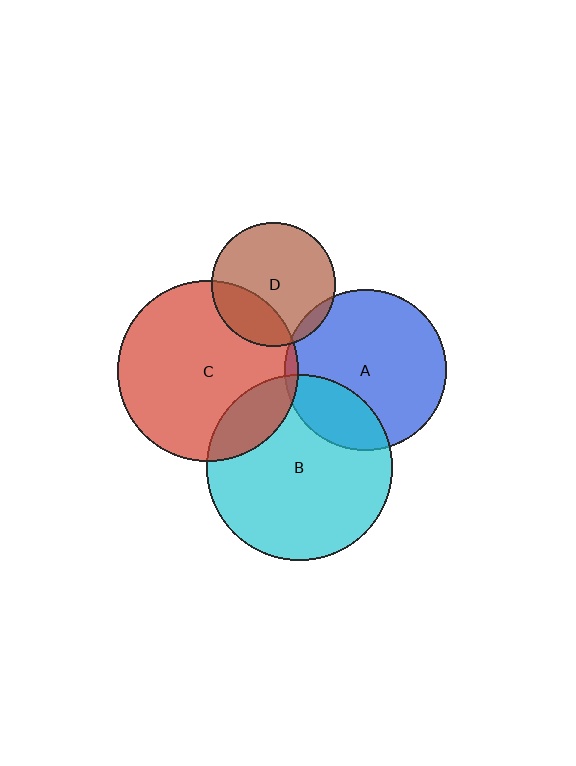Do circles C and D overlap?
Yes.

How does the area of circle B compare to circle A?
Approximately 1.3 times.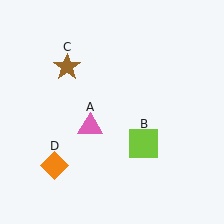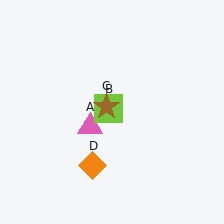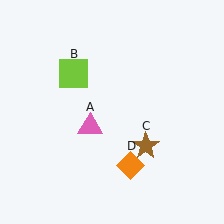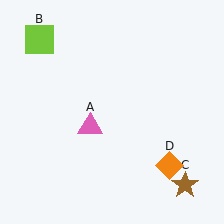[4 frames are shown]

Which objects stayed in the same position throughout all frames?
Pink triangle (object A) remained stationary.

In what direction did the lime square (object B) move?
The lime square (object B) moved up and to the left.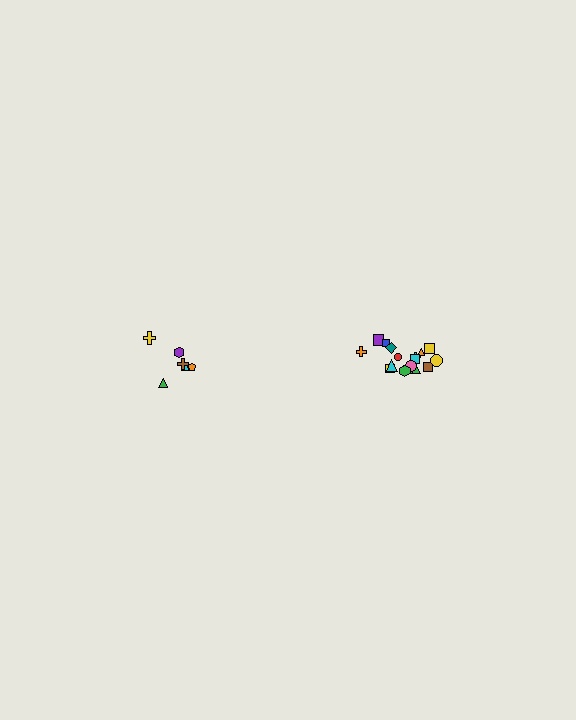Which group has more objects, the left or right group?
The right group.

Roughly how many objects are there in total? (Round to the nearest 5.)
Roughly 25 objects in total.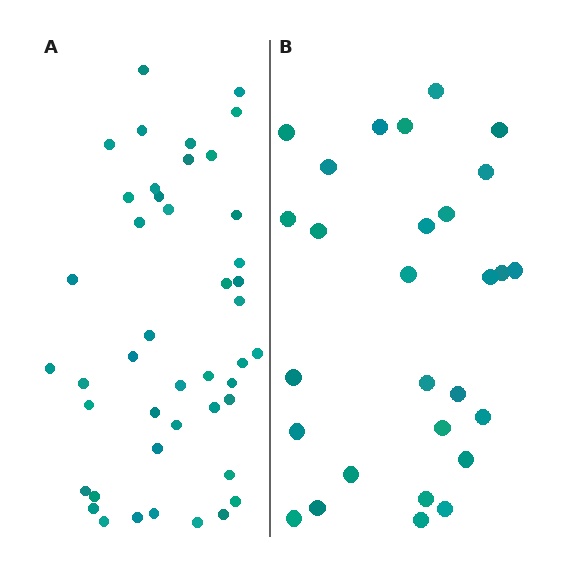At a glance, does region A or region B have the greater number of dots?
Region A (the left region) has more dots.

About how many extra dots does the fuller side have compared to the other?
Region A has approximately 15 more dots than region B.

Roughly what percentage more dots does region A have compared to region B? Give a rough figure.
About 55% more.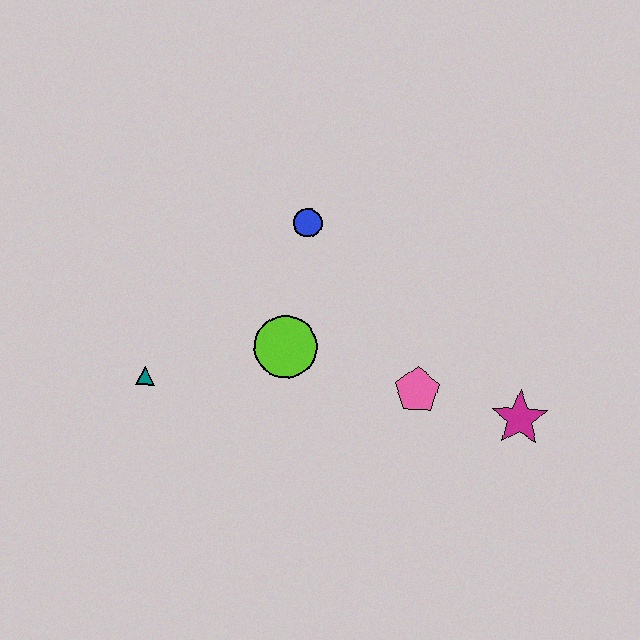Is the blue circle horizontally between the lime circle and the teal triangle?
No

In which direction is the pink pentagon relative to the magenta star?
The pink pentagon is to the left of the magenta star.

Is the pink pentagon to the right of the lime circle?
Yes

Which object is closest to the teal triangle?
The lime circle is closest to the teal triangle.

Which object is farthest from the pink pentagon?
The teal triangle is farthest from the pink pentagon.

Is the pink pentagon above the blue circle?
No